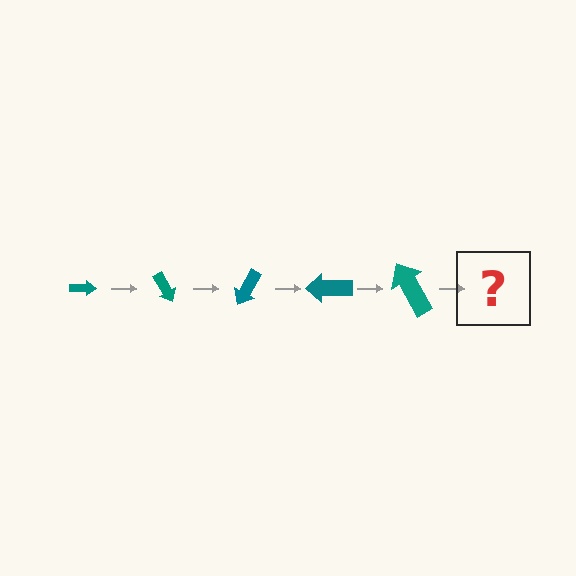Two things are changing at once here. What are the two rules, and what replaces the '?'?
The two rules are that the arrow grows larger each step and it rotates 60 degrees each step. The '?' should be an arrow, larger than the previous one and rotated 300 degrees from the start.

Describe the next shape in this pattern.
It should be an arrow, larger than the previous one and rotated 300 degrees from the start.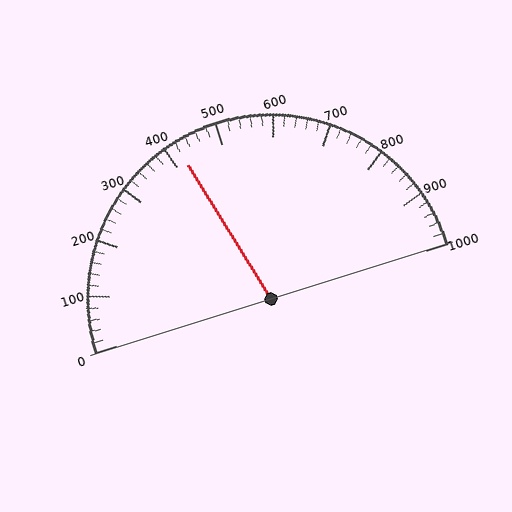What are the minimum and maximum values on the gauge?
The gauge ranges from 0 to 1000.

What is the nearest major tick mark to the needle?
The nearest major tick mark is 400.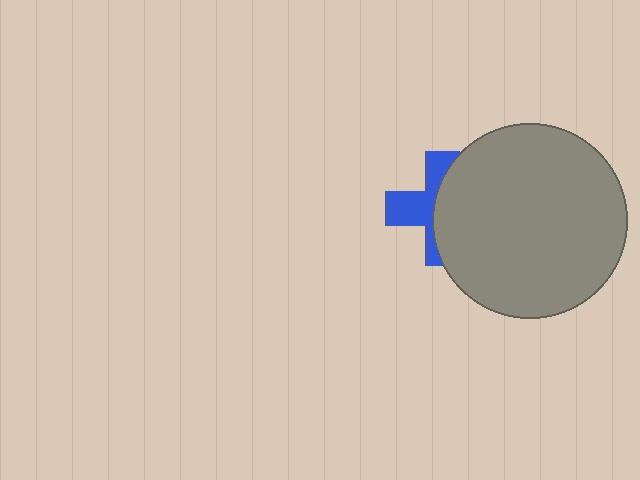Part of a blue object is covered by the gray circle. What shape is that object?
It is a cross.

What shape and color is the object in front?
The object in front is a gray circle.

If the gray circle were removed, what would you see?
You would see the complete blue cross.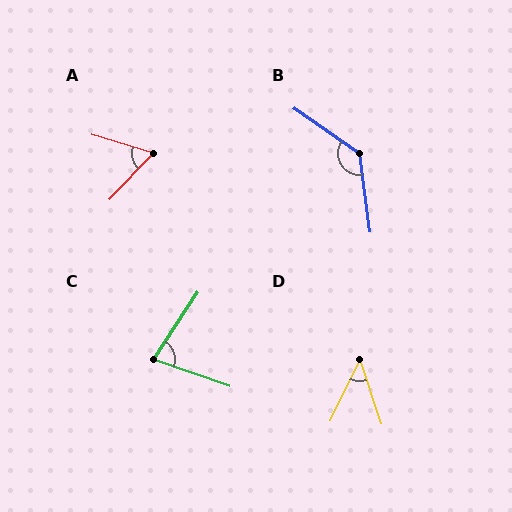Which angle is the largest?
B, at approximately 132 degrees.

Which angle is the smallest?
D, at approximately 44 degrees.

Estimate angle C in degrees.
Approximately 76 degrees.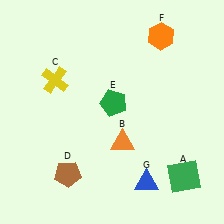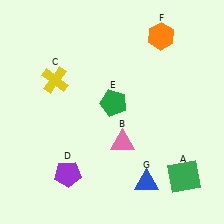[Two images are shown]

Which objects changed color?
B changed from orange to pink. D changed from brown to purple.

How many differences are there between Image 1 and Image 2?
There are 2 differences between the two images.